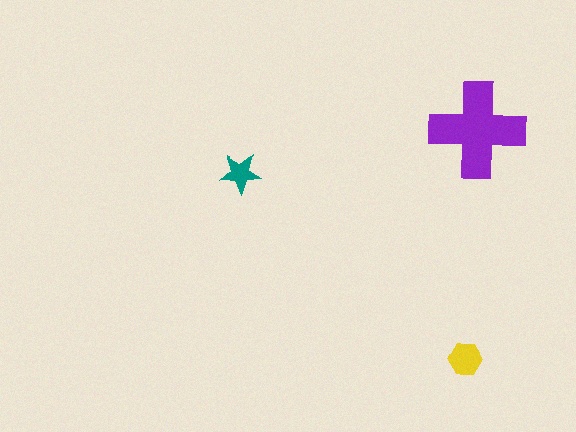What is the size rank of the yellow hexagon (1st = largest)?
2nd.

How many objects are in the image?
There are 3 objects in the image.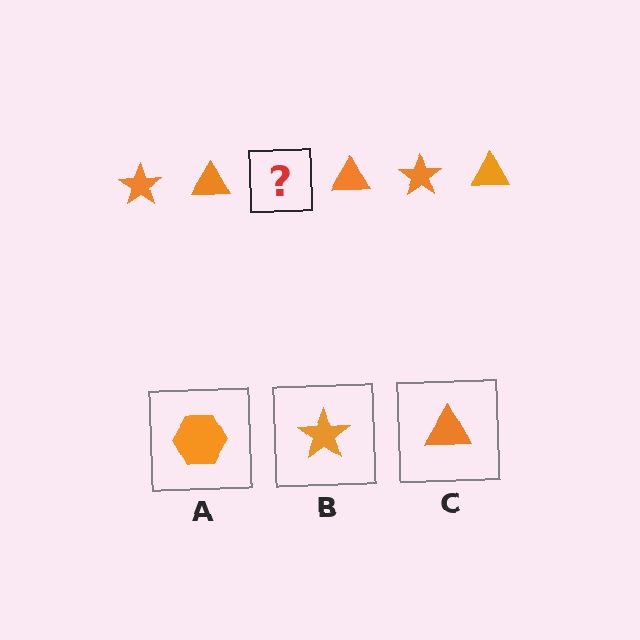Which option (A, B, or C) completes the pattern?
B.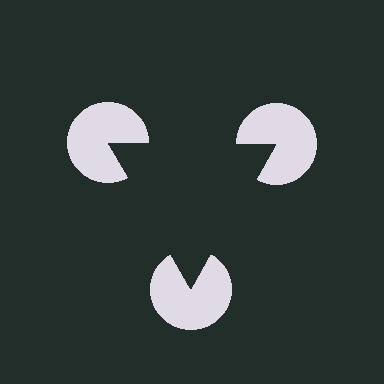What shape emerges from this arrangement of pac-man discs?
An illusory triangle — its edges are inferred from the aligned wedge cuts in the pac-man discs, not physically drawn.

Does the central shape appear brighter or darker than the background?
It typically appears slightly darker than the background, even though no actual brightness change is drawn.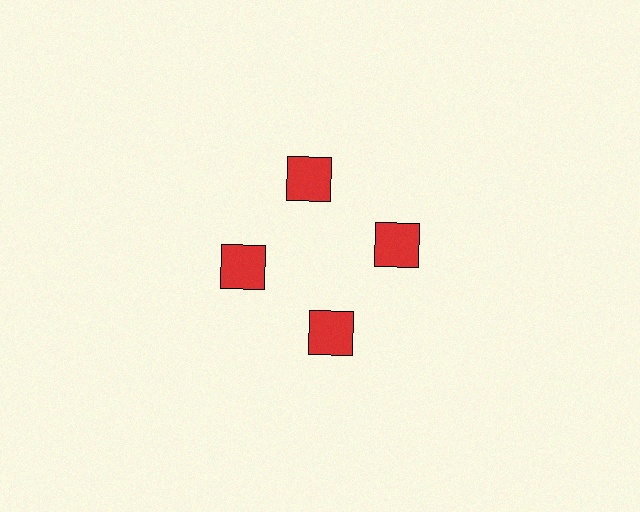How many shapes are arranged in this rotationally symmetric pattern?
There are 4 shapes, arranged in 4 groups of 1.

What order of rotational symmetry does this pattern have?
This pattern has 4-fold rotational symmetry.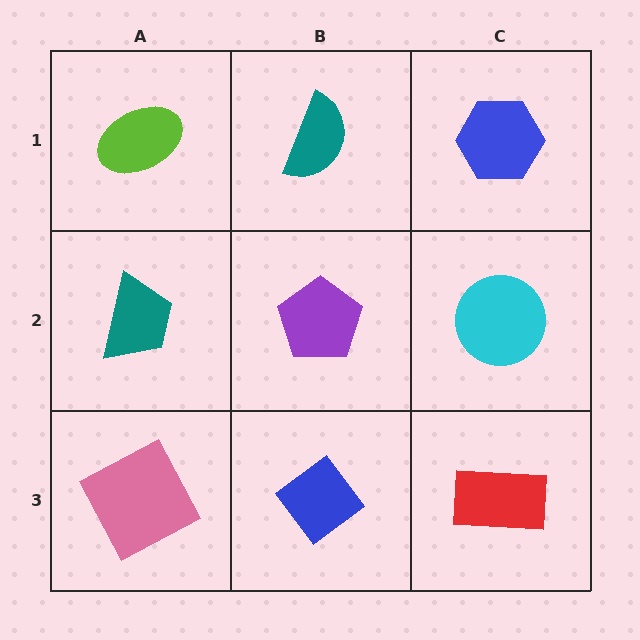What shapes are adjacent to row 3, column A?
A teal trapezoid (row 2, column A), a blue diamond (row 3, column B).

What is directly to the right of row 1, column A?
A teal semicircle.